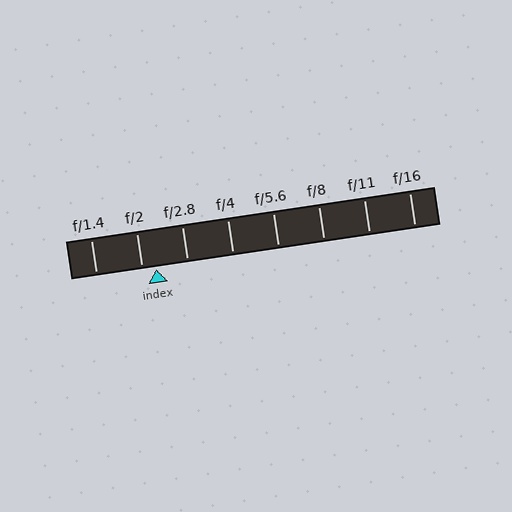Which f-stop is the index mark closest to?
The index mark is closest to f/2.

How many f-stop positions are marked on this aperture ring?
There are 8 f-stop positions marked.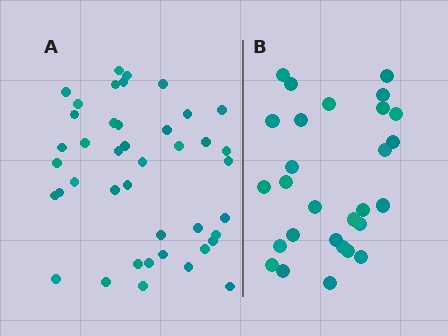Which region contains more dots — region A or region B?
Region A (the left region) has more dots.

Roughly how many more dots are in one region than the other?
Region A has approximately 15 more dots than region B.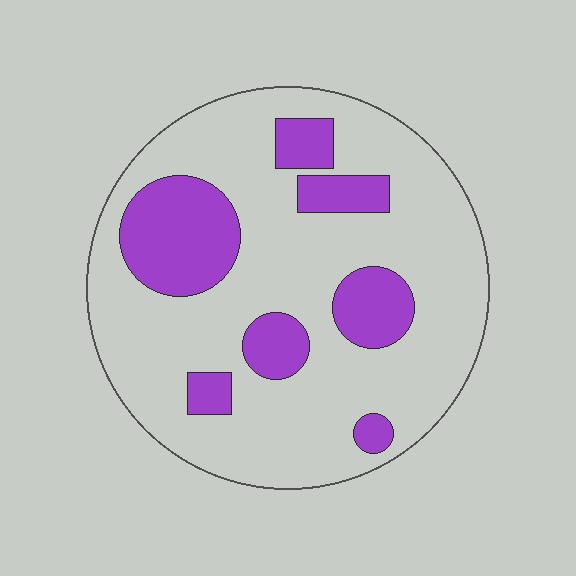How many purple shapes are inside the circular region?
7.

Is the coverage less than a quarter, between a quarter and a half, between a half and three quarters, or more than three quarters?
Less than a quarter.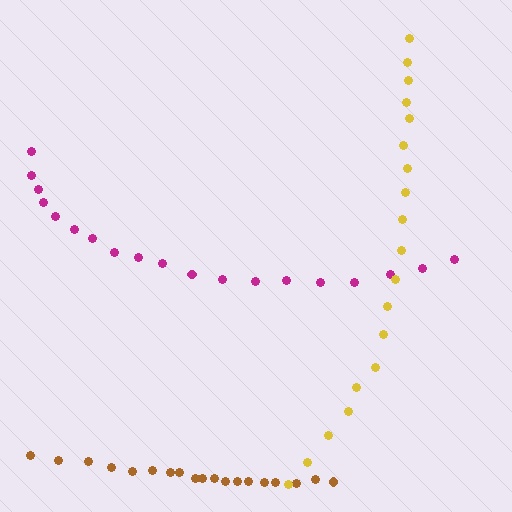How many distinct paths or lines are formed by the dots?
There are 3 distinct paths.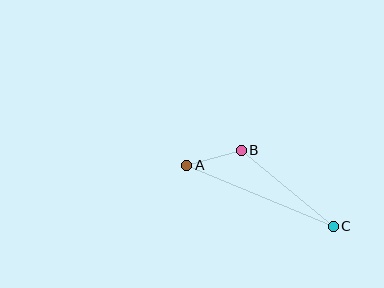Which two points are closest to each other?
Points A and B are closest to each other.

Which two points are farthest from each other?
Points A and C are farthest from each other.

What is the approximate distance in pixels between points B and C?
The distance between B and C is approximately 120 pixels.